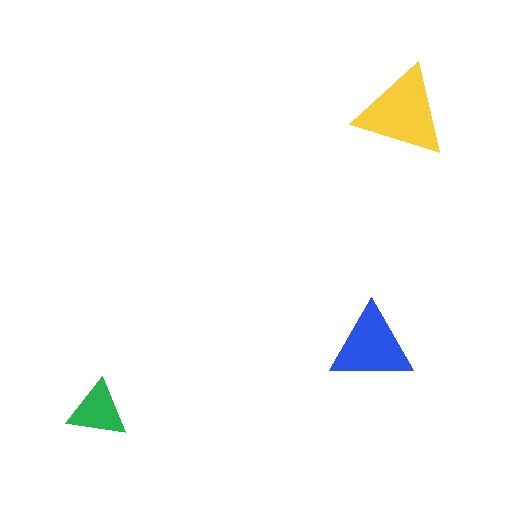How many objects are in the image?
There are 3 objects in the image.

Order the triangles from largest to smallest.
the yellow one, the blue one, the green one.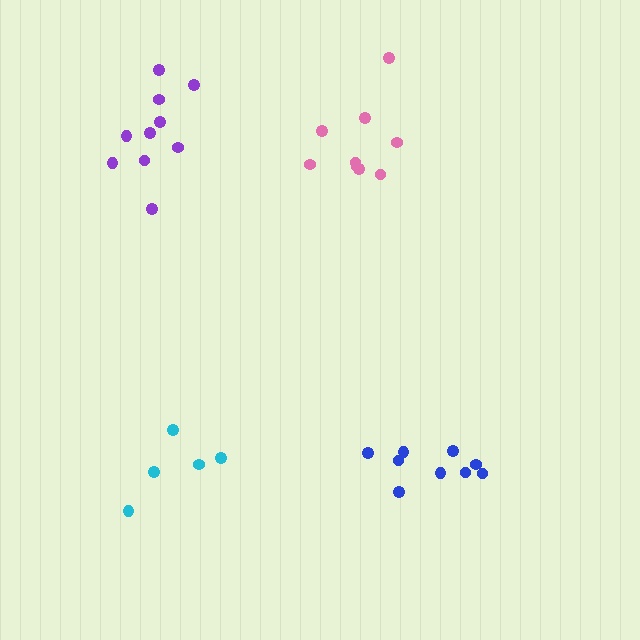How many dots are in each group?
Group 1: 10 dots, Group 2: 5 dots, Group 3: 9 dots, Group 4: 9 dots (33 total).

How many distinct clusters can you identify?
There are 4 distinct clusters.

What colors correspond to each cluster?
The clusters are colored: purple, cyan, blue, pink.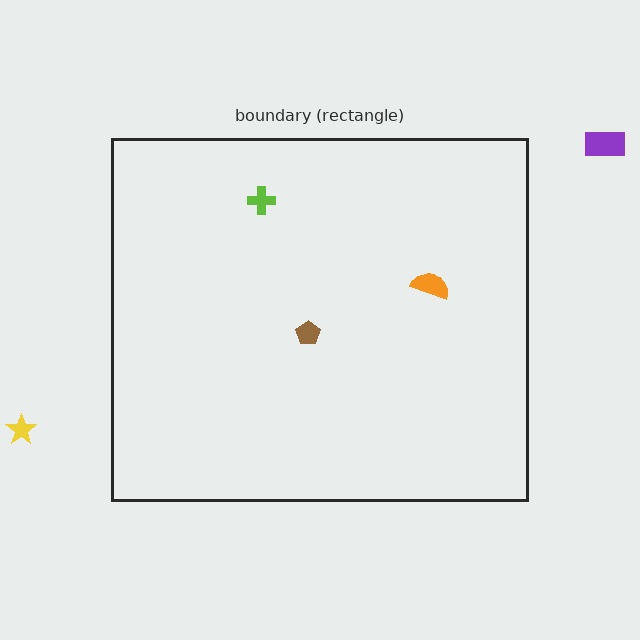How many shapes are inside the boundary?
3 inside, 2 outside.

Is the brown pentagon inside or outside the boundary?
Inside.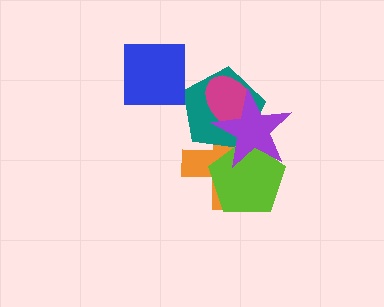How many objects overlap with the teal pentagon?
4 objects overlap with the teal pentagon.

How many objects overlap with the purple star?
4 objects overlap with the purple star.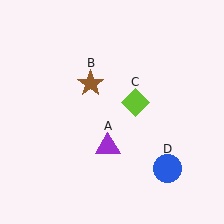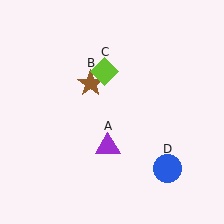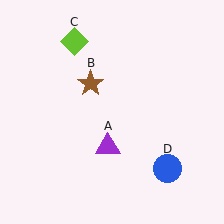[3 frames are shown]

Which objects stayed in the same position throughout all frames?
Purple triangle (object A) and brown star (object B) and blue circle (object D) remained stationary.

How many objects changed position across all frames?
1 object changed position: lime diamond (object C).